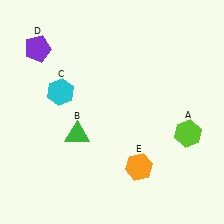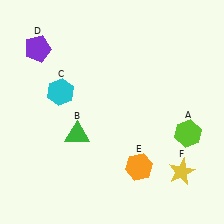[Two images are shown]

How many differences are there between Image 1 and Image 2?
There is 1 difference between the two images.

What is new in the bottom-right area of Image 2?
A yellow star (F) was added in the bottom-right area of Image 2.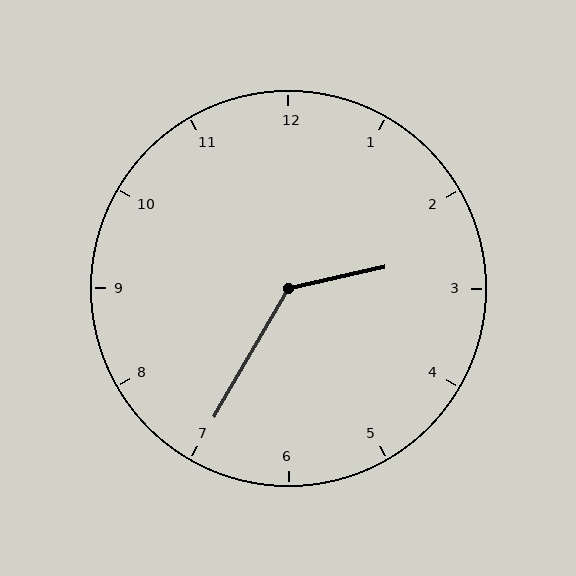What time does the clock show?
2:35.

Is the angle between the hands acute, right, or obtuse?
It is obtuse.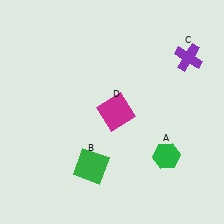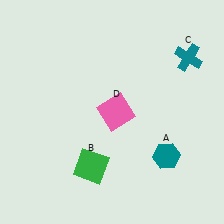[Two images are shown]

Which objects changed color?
A changed from green to teal. C changed from purple to teal. D changed from magenta to pink.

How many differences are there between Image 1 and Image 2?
There are 3 differences between the two images.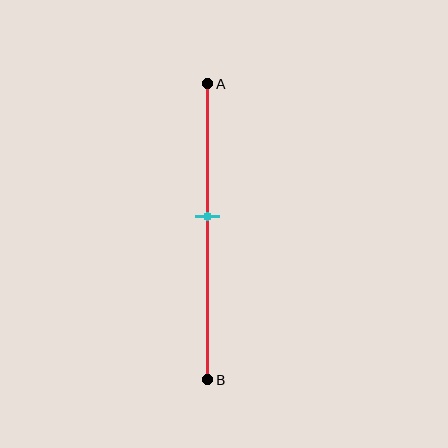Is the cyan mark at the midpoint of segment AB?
No, the mark is at about 45% from A, not at the 50% midpoint.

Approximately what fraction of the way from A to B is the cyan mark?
The cyan mark is approximately 45% of the way from A to B.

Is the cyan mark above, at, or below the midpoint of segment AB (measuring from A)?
The cyan mark is above the midpoint of segment AB.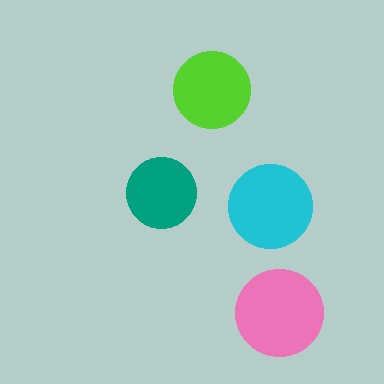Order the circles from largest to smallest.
the pink one, the cyan one, the lime one, the teal one.